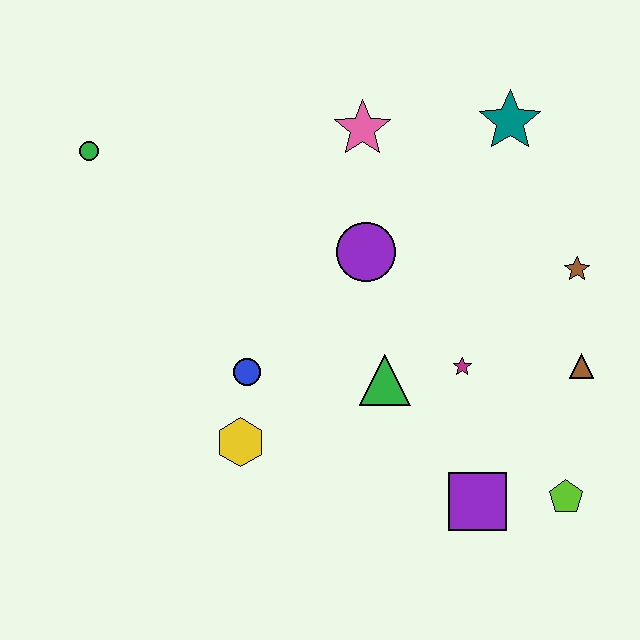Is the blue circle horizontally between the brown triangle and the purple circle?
No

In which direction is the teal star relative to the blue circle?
The teal star is to the right of the blue circle.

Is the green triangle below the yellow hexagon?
No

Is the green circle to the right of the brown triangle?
No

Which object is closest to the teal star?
The pink star is closest to the teal star.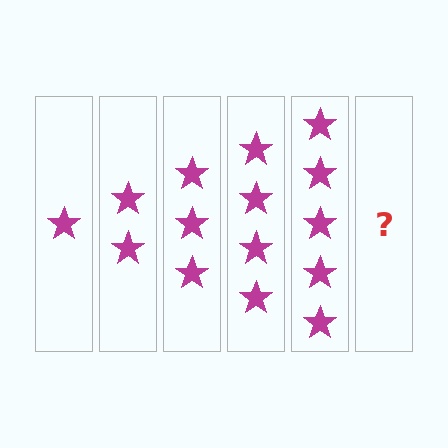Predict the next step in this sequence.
The next step is 6 stars.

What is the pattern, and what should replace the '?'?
The pattern is that each step adds one more star. The '?' should be 6 stars.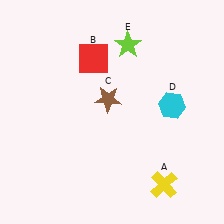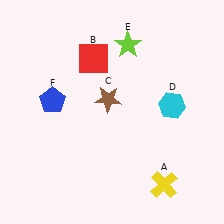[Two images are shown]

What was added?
A blue pentagon (F) was added in Image 2.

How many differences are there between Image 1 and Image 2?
There is 1 difference between the two images.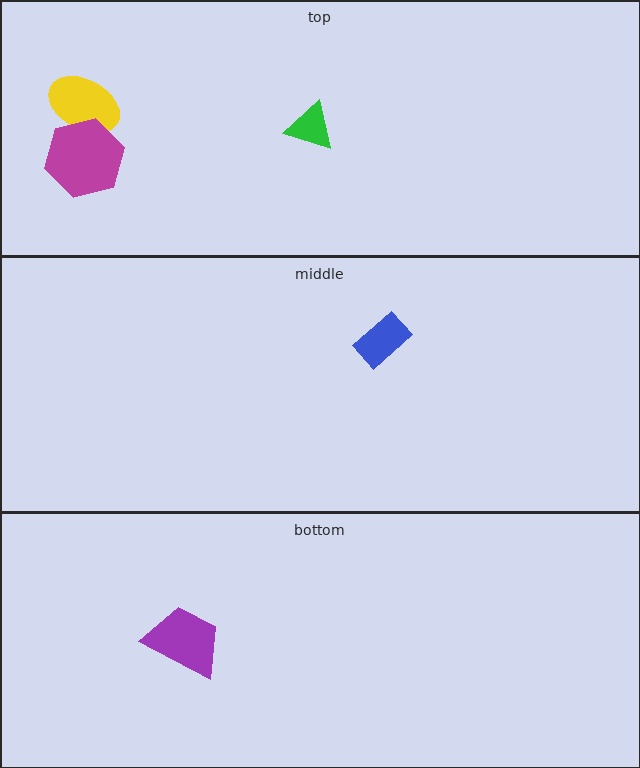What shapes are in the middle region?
The blue rectangle.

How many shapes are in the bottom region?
1.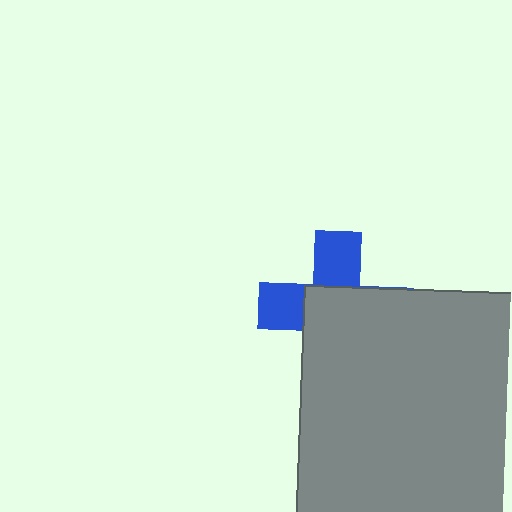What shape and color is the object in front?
The object in front is a gray rectangle.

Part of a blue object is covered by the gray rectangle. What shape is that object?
It is a cross.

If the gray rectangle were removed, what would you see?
You would see the complete blue cross.